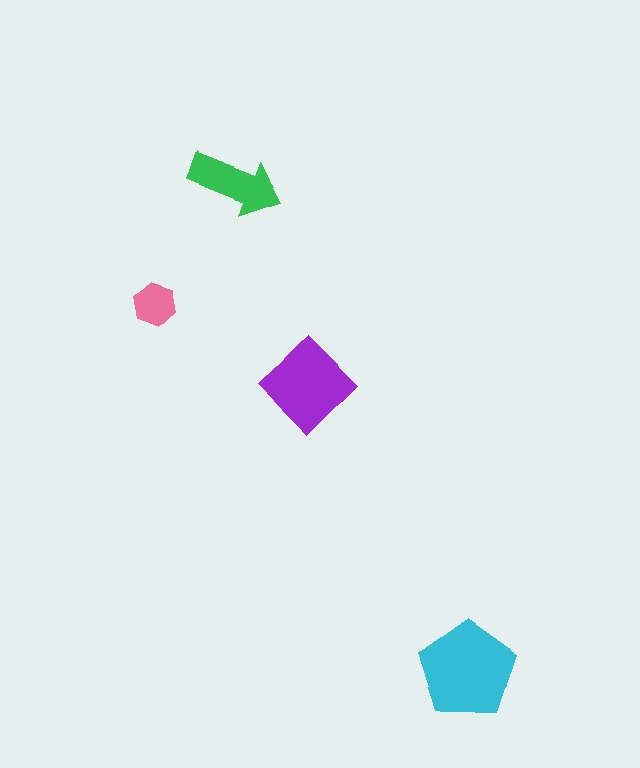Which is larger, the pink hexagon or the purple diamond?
The purple diamond.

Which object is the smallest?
The pink hexagon.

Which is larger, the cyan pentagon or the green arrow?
The cyan pentagon.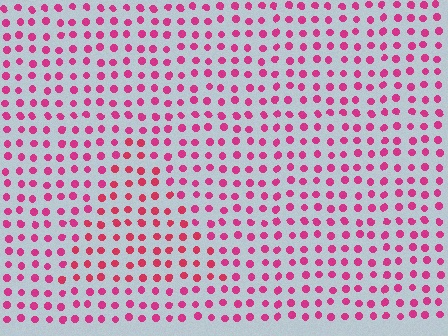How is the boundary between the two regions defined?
The boundary is defined purely by a slight shift in hue (about 17 degrees). Spacing, size, and orientation are identical on both sides.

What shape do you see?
I see a triangle.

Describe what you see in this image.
The image is filled with small magenta elements in a uniform arrangement. A triangle-shaped region is visible where the elements are tinted to a slightly different hue, forming a subtle color boundary.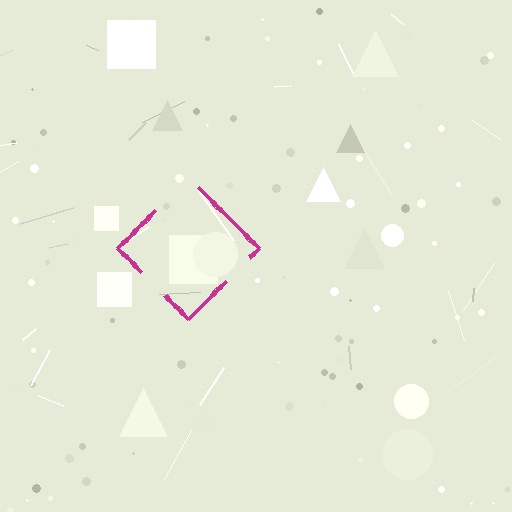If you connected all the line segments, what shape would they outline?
They would outline a diamond.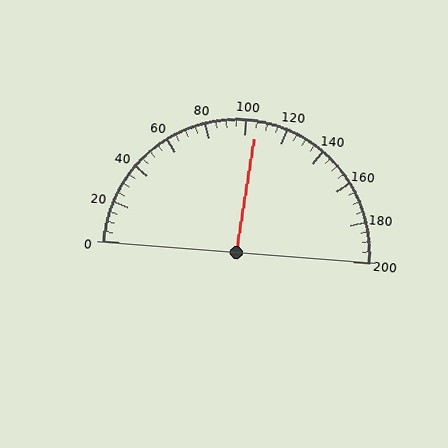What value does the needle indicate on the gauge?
The needle indicates approximately 105.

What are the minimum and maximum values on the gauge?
The gauge ranges from 0 to 200.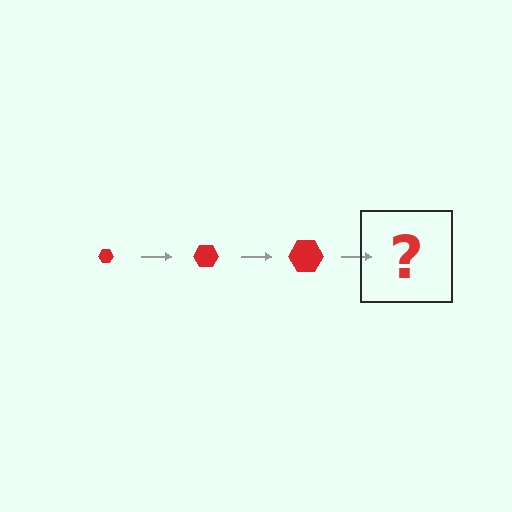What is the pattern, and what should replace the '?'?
The pattern is that the hexagon gets progressively larger each step. The '?' should be a red hexagon, larger than the previous one.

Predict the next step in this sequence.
The next step is a red hexagon, larger than the previous one.